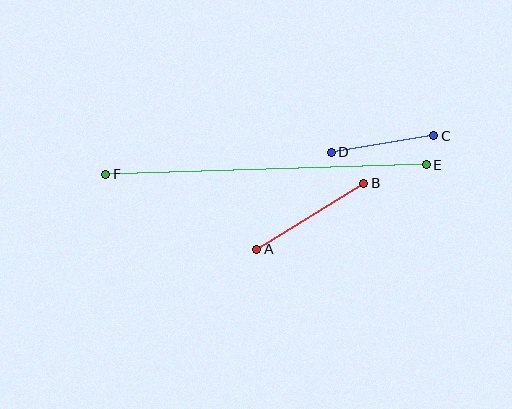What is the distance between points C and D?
The distance is approximately 104 pixels.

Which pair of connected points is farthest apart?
Points E and F are farthest apart.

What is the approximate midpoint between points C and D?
The midpoint is at approximately (382, 144) pixels.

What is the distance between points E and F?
The distance is approximately 321 pixels.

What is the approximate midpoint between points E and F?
The midpoint is at approximately (266, 169) pixels.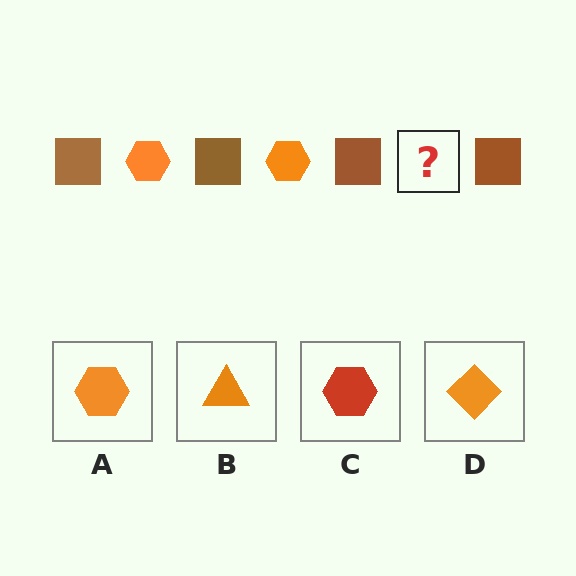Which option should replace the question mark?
Option A.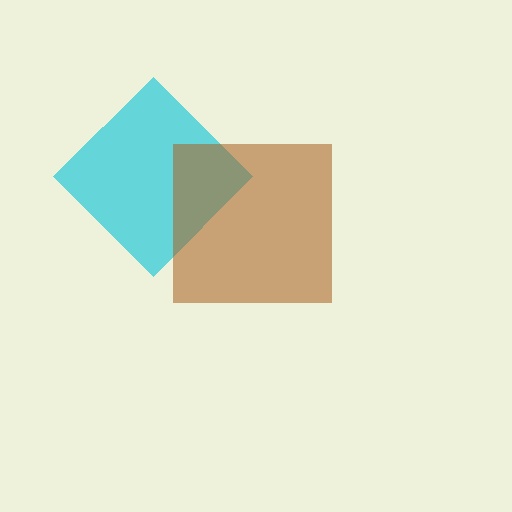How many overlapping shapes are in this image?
There are 2 overlapping shapes in the image.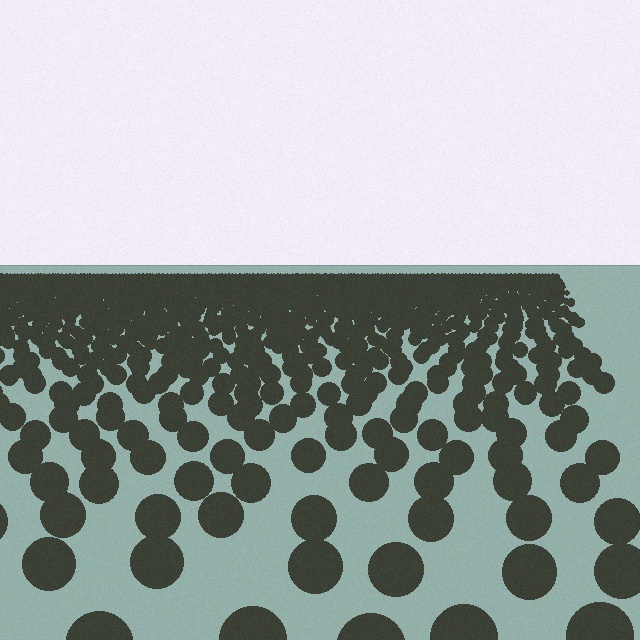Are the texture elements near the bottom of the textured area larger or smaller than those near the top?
Larger. Near the bottom, elements are closer to the viewer and appear at a bigger on-screen size.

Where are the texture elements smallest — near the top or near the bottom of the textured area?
Near the top.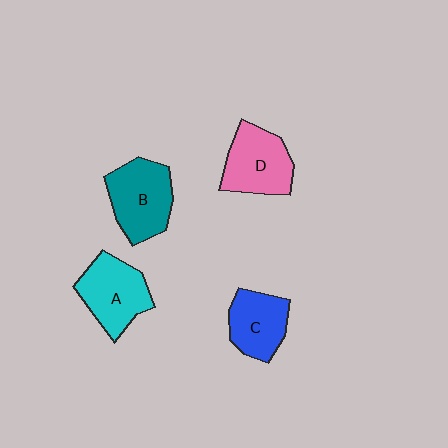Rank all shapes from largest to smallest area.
From largest to smallest: B (teal), A (cyan), D (pink), C (blue).